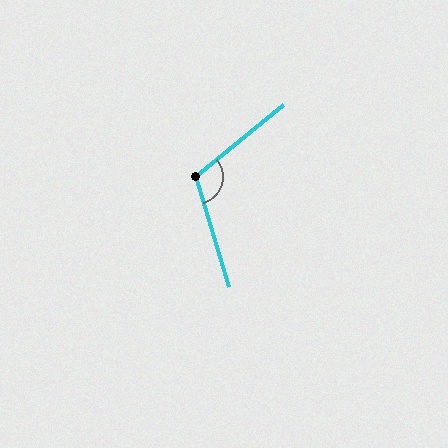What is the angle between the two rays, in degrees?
Approximately 113 degrees.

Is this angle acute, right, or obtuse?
It is obtuse.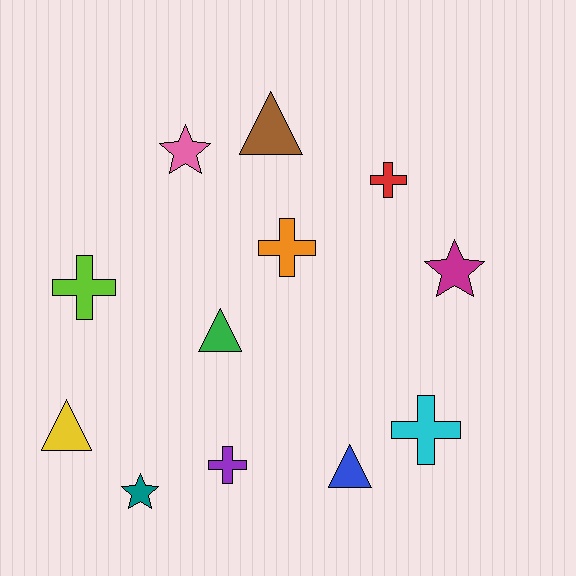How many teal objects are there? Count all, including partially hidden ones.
There is 1 teal object.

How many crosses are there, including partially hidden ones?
There are 5 crosses.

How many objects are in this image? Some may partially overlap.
There are 12 objects.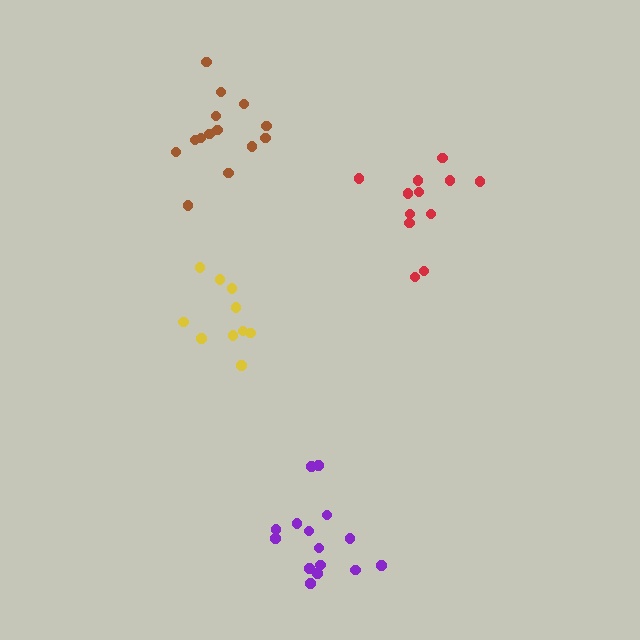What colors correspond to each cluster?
The clusters are colored: purple, brown, red, yellow.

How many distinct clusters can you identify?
There are 4 distinct clusters.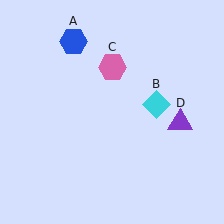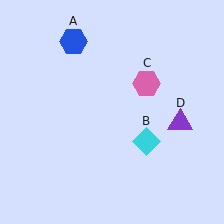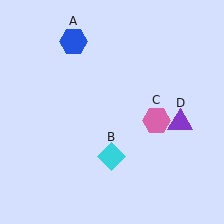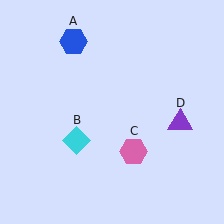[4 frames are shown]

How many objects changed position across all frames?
2 objects changed position: cyan diamond (object B), pink hexagon (object C).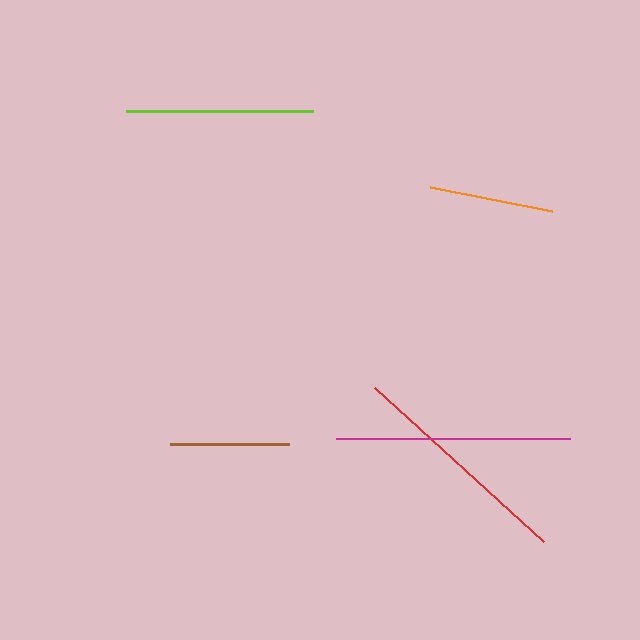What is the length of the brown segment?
The brown segment is approximately 120 pixels long.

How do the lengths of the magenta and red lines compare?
The magenta and red lines are approximately the same length.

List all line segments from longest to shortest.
From longest to shortest: magenta, red, lime, orange, brown.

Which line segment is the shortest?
The brown line is the shortest at approximately 120 pixels.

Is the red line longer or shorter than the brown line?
The red line is longer than the brown line.